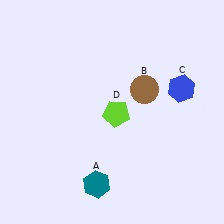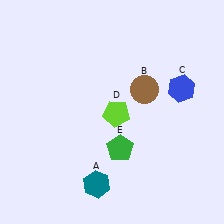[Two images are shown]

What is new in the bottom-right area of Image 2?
A green pentagon (E) was added in the bottom-right area of Image 2.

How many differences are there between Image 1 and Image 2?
There is 1 difference between the two images.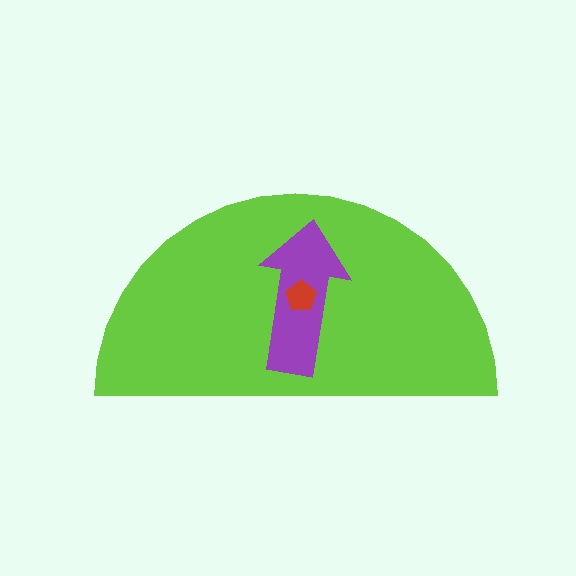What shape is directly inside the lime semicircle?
The purple arrow.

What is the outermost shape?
The lime semicircle.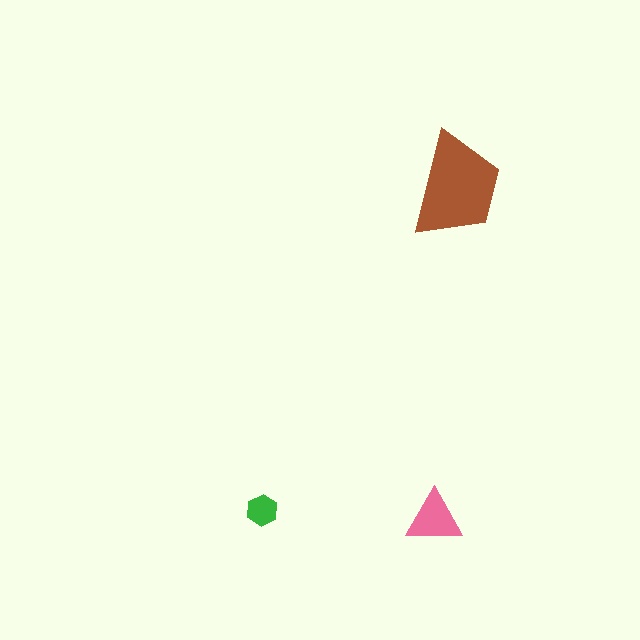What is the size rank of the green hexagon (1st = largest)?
3rd.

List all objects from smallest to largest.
The green hexagon, the pink triangle, the brown trapezoid.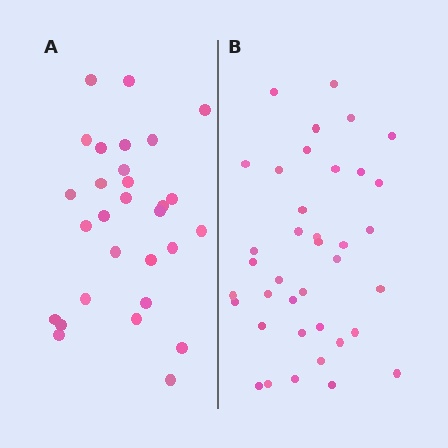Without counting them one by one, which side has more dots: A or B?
Region B (the right region) has more dots.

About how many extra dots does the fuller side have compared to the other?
Region B has roughly 8 or so more dots than region A.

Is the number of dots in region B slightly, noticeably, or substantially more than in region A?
Region B has noticeably more, but not dramatically so. The ratio is roughly 1.3 to 1.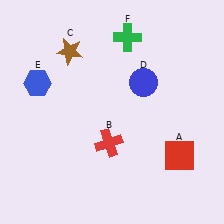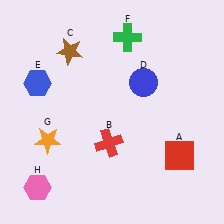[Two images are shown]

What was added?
An orange star (G), a pink hexagon (H) were added in Image 2.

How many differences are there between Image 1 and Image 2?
There are 2 differences between the two images.